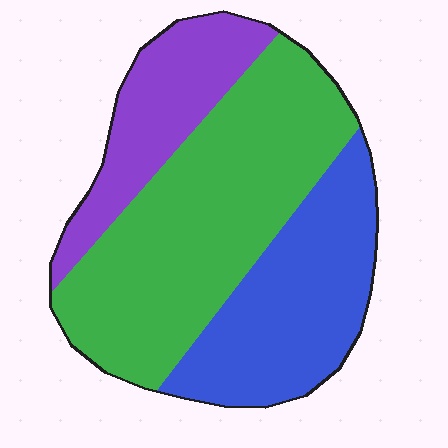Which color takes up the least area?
Purple, at roughly 20%.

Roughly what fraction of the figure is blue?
Blue takes up about one third (1/3) of the figure.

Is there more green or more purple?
Green.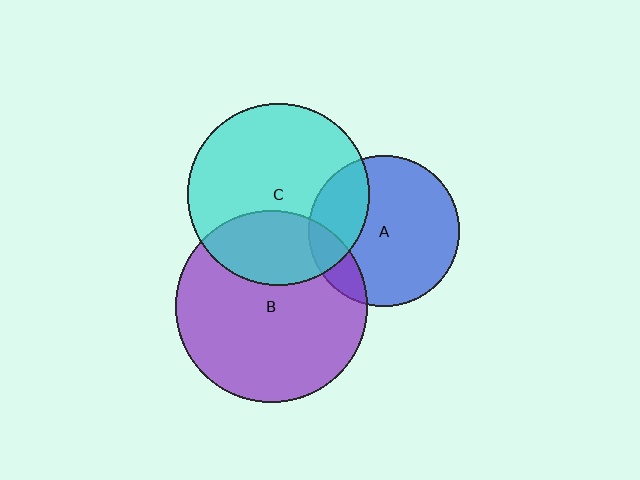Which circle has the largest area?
Circle B (purple).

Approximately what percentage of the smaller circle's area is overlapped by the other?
Approximately 25%.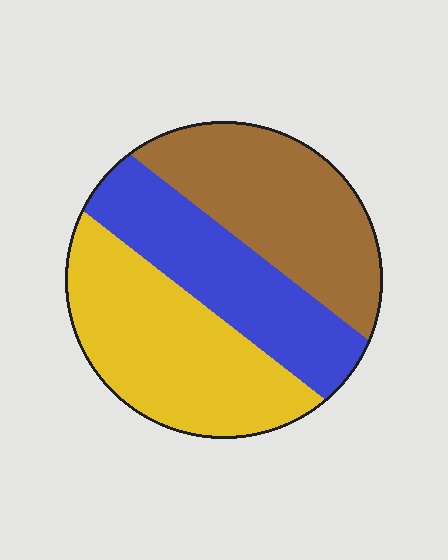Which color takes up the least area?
Blue, at roughly 30%.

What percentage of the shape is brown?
Brown covers 34% of the shape.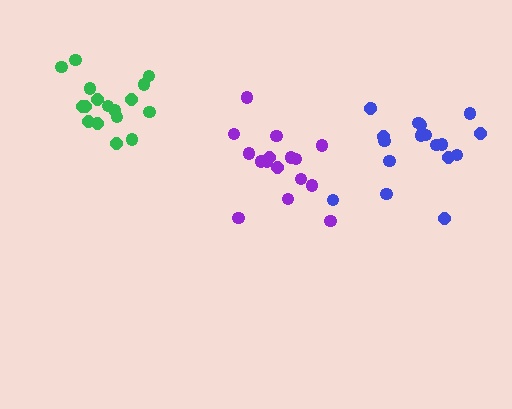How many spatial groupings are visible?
There are 3 spatial groupings.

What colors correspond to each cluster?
The clusters are colored: purple, green, blue.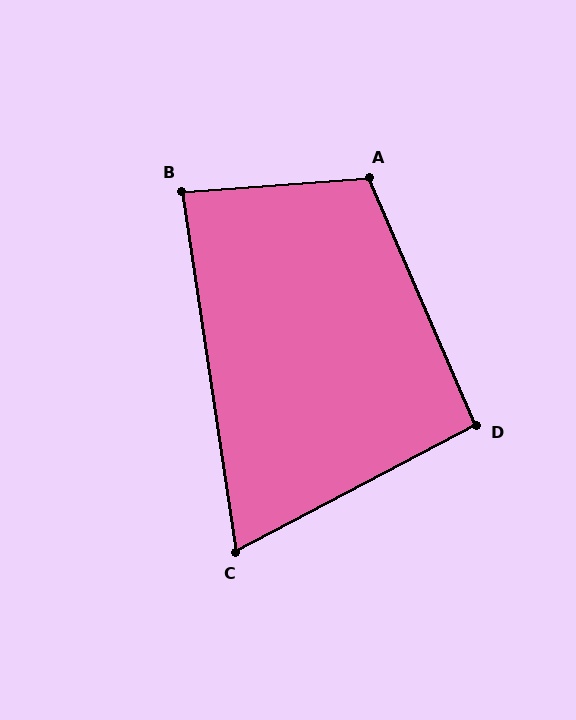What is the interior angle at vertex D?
Approximately 94 degrees (approximately right).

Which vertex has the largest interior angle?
A, at approximately 109 degrees.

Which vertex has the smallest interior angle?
C, at approximately 71 degrees.